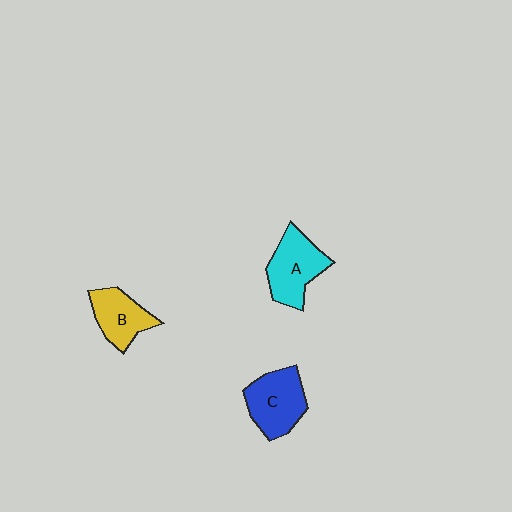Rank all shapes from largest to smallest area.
From largest to smallest: C (blue), A (cyan), B (yellow).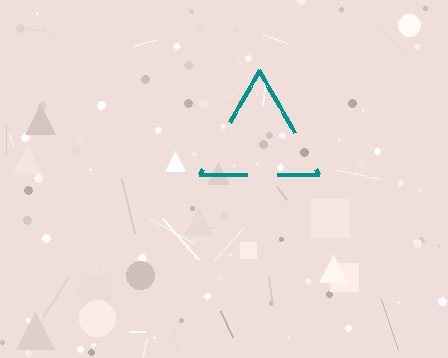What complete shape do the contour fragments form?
The contour fragments form a triangle.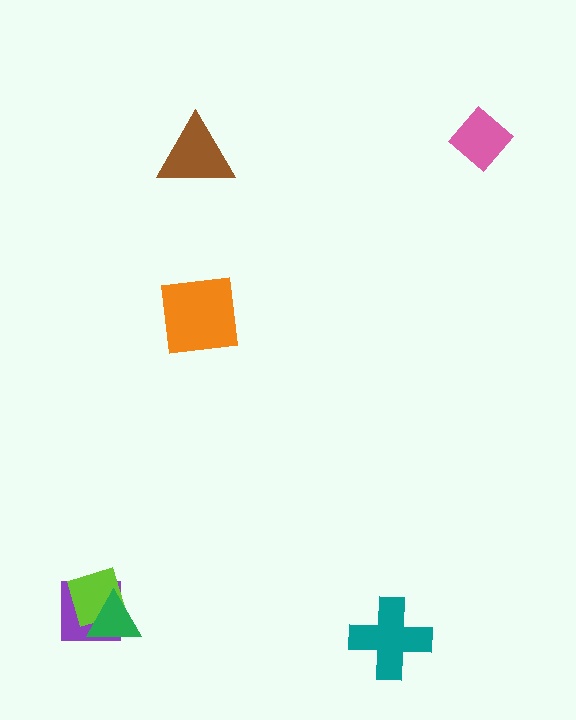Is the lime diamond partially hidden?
Yes, it is partially covered by another shape.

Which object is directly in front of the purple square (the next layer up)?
The lime diamond is directly in front of the purple square.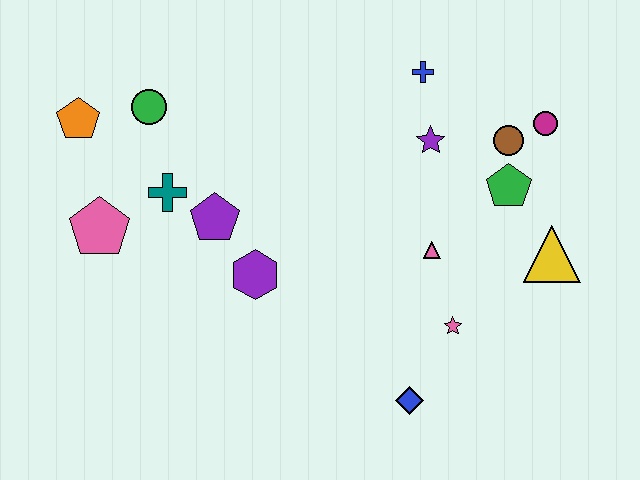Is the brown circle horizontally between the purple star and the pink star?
No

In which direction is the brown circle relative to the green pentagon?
The brown circle is above the green pentagon.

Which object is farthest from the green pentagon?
The orange pentagon is farthest from the green pentagon.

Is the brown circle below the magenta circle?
Yes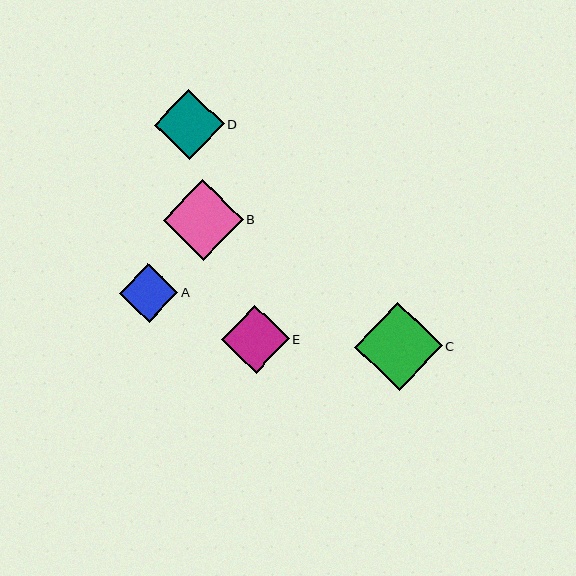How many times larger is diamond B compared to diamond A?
Diamond B is approximately 1.4 times the size of diamond A.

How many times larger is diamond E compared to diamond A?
Diamond E is approximately 1.2 times the size of diamond A.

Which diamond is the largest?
Diamond C is the largest with a size of approximately 88 pixels.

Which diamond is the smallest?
Diamond A is the smallest with a size of approximately 59 pixels.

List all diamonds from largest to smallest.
From largest to smallest: C, B, D, E, A.